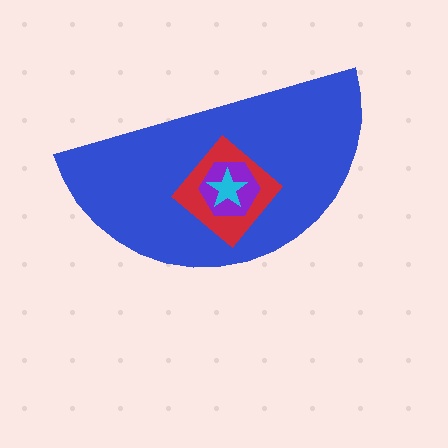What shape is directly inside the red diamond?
The purple hexagon.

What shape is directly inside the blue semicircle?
The red diamond.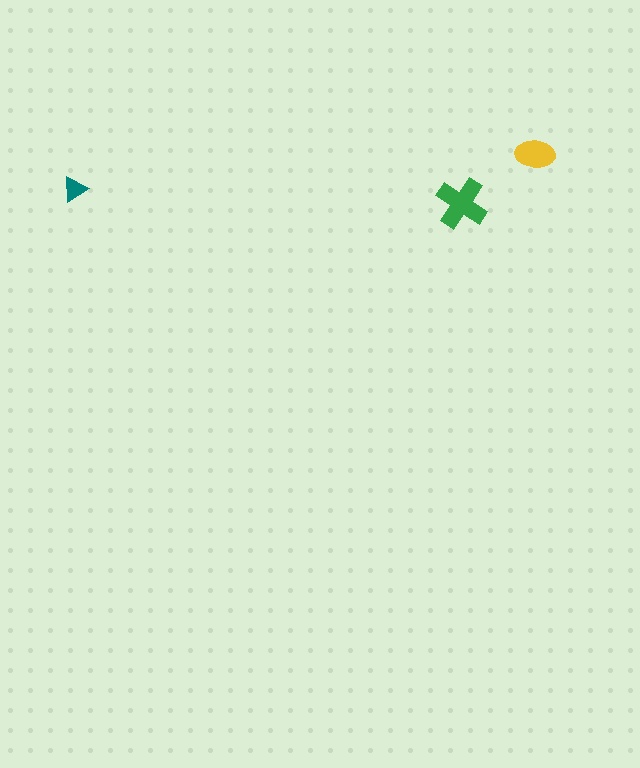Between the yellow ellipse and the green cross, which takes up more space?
The green cross.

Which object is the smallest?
The teal triangle.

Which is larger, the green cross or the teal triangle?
The green cross.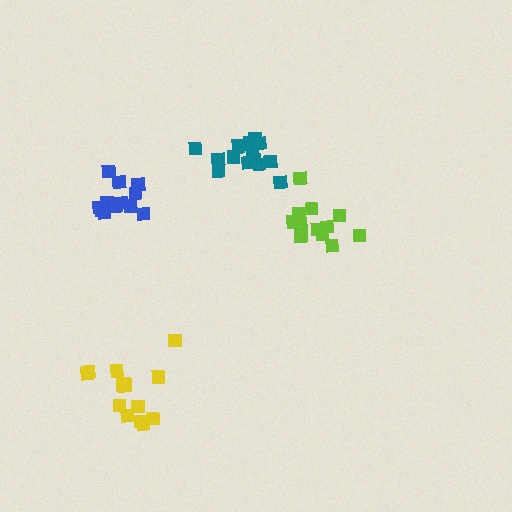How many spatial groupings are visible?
There are 4 spatial groupings.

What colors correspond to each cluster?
The clusters are colored: lime, yellow, teal, blue.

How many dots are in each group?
Group 1: 12 dots, Group 2: 13 dots, Group 3: 16 dots, Group 4: 12 dots (53 total).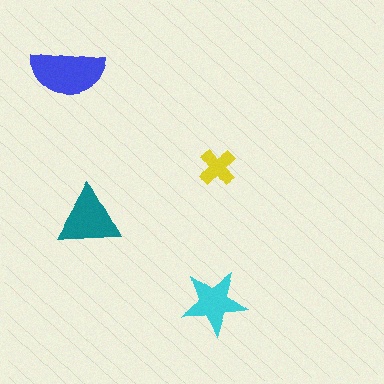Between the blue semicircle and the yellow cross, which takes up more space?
The blue semicircle.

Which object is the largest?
The blue semicircle.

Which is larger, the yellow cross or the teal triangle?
The teal triangle.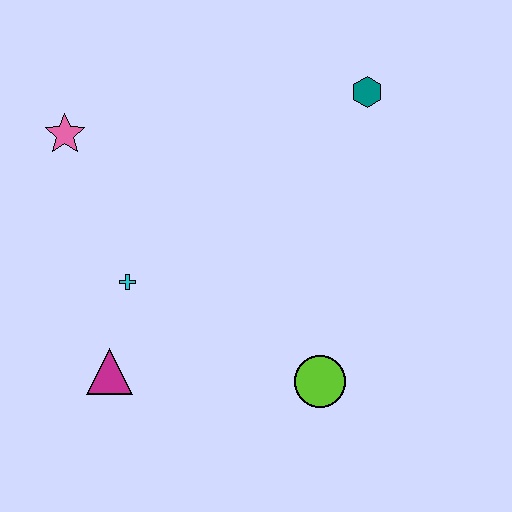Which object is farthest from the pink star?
The lime circle is farthest from the pink star.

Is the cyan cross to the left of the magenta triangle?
No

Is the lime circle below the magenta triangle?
Yes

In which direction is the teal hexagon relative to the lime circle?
The teal hexagon is above the lime circle.